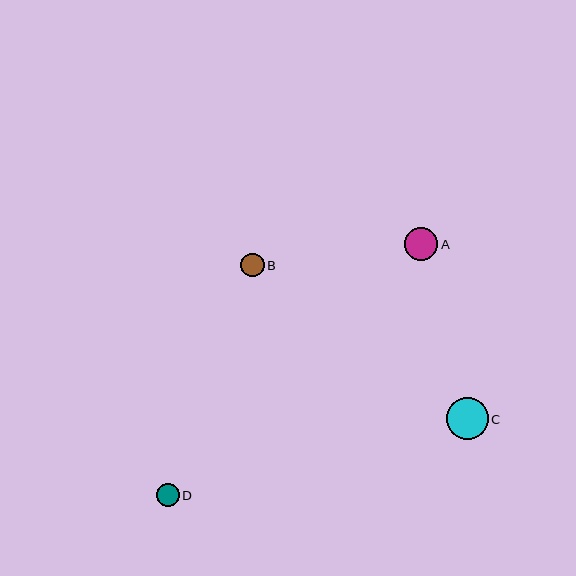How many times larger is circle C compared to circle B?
Circle C is approximately 1.8 times the size of circle B.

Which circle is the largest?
Circle C is the largest with a size of approximately 42 pixels.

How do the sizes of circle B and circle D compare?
Circle B and circle D are approximately the same size.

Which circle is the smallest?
Circle D is the smallest with a size of approximately 22 pixels.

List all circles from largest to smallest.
From largest to smallest: C, A, B, D.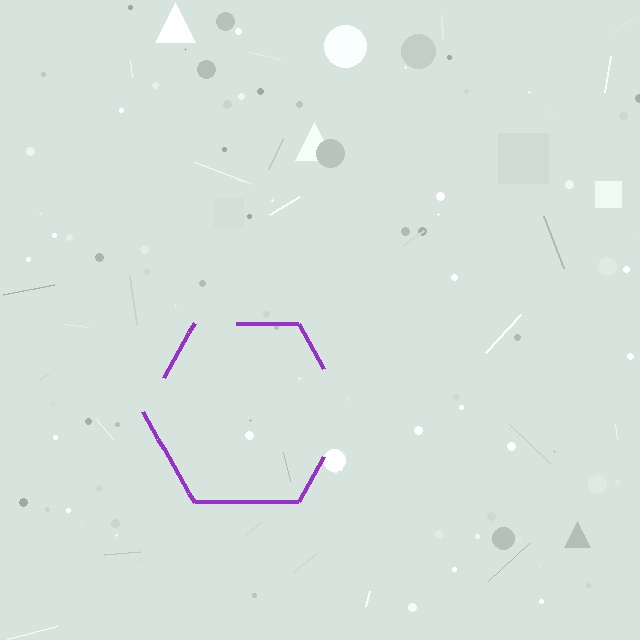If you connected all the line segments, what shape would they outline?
They would outline a hexagon.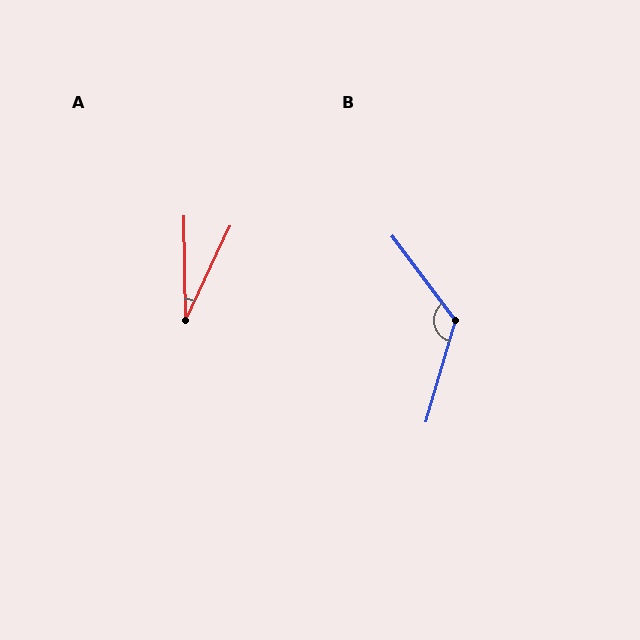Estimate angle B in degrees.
Approximately 127 degrees.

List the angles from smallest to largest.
A (26°), B (127°).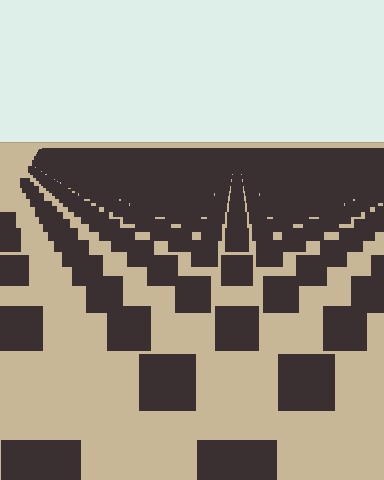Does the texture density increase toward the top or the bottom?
Density increases toward the top.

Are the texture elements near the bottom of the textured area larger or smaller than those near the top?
Larger. Near the bottom, elements are closer to the viewer and appear at a bigger on-screen size.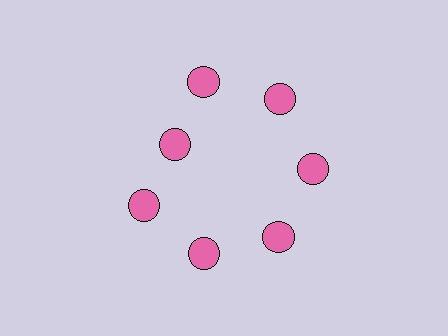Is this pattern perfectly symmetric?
No. The 7 pink circles are arranged in a ring, but one element near the 10 o'clock position is pulled inward toward the center, breaking the 7-fold rotational symmetry.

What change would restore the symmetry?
The symmetry would be restored by moving it outward, back onto the ring so that all 7 circles sit at equal angles and equal distance from the center.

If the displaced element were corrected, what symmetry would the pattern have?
It would have 7-fold rotational symmetry — the pattern would map onto itself every 51 degrees.